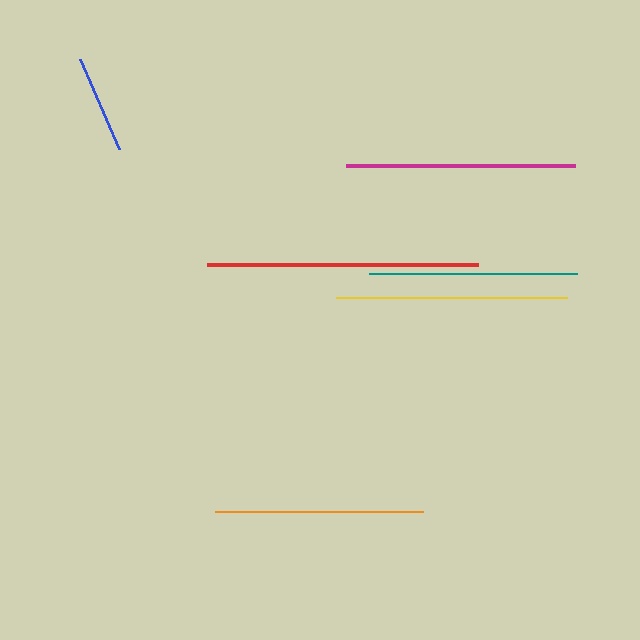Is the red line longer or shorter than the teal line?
The red line is longer than the teal line.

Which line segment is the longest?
The red line is the longest at approximately 271 pixels.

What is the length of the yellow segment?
The yellow segment is approximately 231 pixels long.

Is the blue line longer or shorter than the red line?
The red line is longer than the blue line.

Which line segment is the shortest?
The blue line is the shortest at approximately 99 pixels.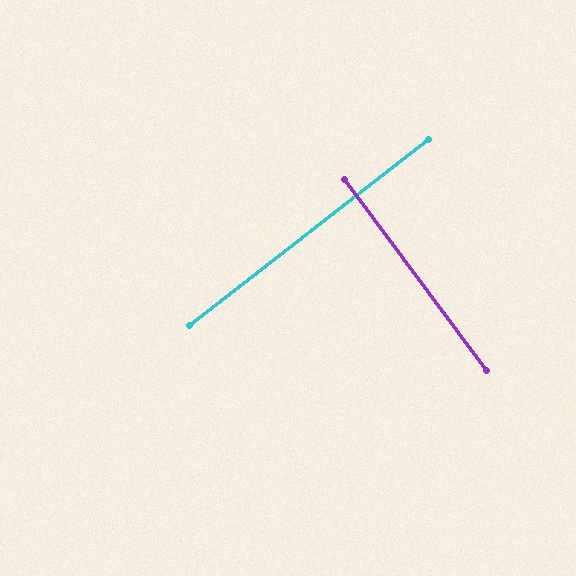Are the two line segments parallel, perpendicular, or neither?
Perpendicular — they meet at approximately 89°.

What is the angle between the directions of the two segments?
Approximately 89 degrees.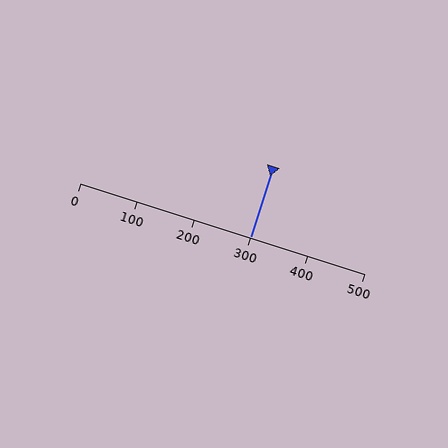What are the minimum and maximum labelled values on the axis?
The axis runs from 0 to 500.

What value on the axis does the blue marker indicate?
The marker indicates approximately 300.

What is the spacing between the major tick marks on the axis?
The major ticks are spaced 100 apart.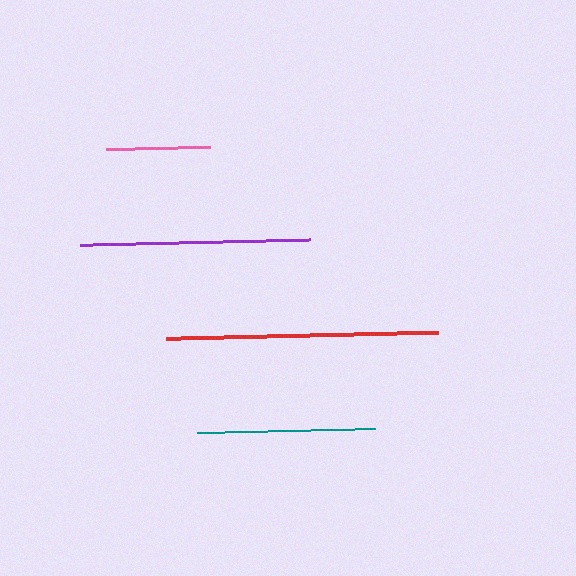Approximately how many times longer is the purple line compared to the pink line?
The purple line is approximately 2.2 times the length of the pink line.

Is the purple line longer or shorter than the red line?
The red line is longer than the purple line.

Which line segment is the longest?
The red line is the longest at approximately 272 pixels.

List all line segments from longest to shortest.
From longest to shortest: red, purple, teal, pink.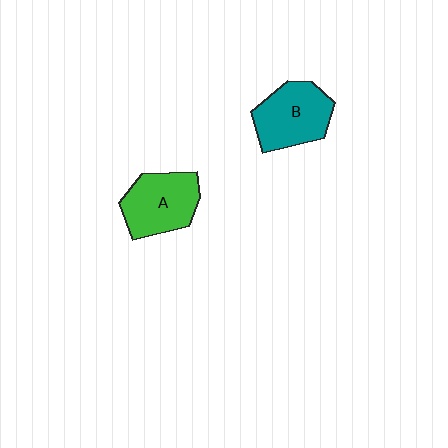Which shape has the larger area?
Shape A (green).